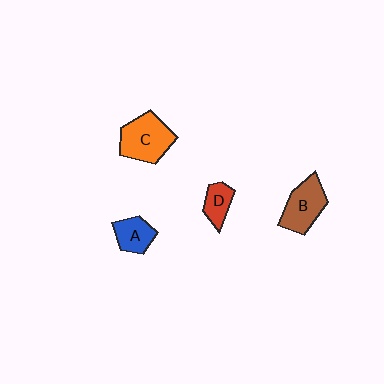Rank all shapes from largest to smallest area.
From largest to smallest: C (orange), B (brown), A (blue), D (red).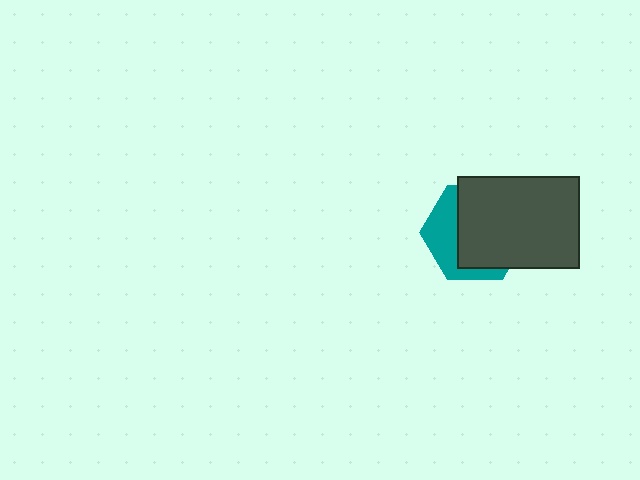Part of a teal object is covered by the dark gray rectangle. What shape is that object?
It is a hexagon.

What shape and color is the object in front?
The object in front is a dark gray rectangle.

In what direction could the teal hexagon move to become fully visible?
The teal hexagon could move toward the lower-left. That would shift it out from behind the dark gray rectangle entirely.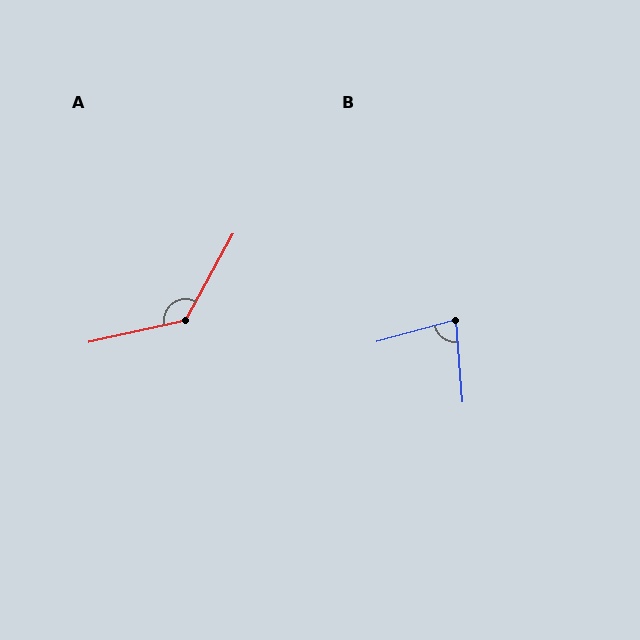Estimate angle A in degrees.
Approximately 132 degrees.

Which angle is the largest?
A, at approximately 132 degrees.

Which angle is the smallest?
B, at approximately 79 degrees.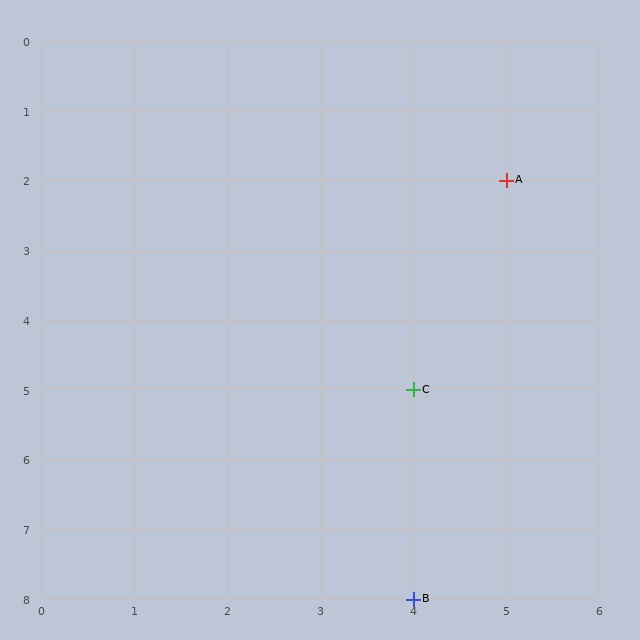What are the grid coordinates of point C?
Point C is at grid coordinates (4, 5).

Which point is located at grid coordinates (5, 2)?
Point A is at (5, 2).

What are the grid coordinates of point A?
Point A is at grid coordinates (5, 2).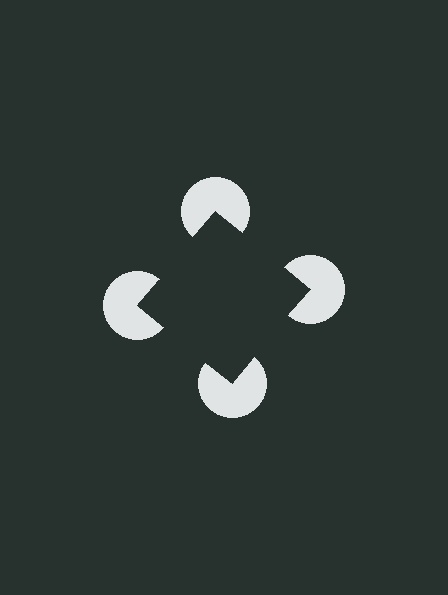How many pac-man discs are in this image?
There are 4 — one at each vertex of the illusory square.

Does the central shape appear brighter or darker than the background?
It typically appears slightly darker than the background, even though no actual brightness change is drawn.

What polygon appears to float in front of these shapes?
An illusory square — its edges are inferred from the aligned wedge cuts in the pac-man discs, not physically drawn.